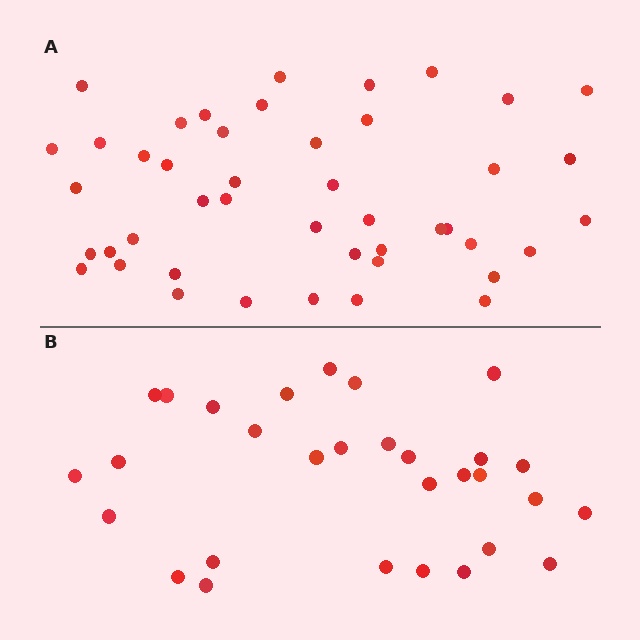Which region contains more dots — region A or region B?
Region A (the top region) has more dots.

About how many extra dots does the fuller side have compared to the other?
Region A has approximately 15 more dots than region B.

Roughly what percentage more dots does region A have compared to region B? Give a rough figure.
About 50% more.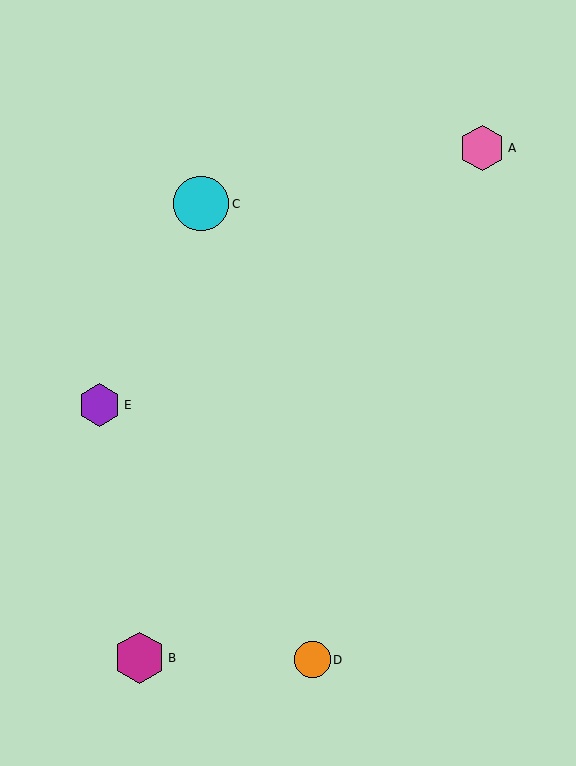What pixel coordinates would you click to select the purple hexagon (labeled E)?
Click at (99, 405) to select the purple hexagon E.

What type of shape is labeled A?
Shape A is a pink hexagon.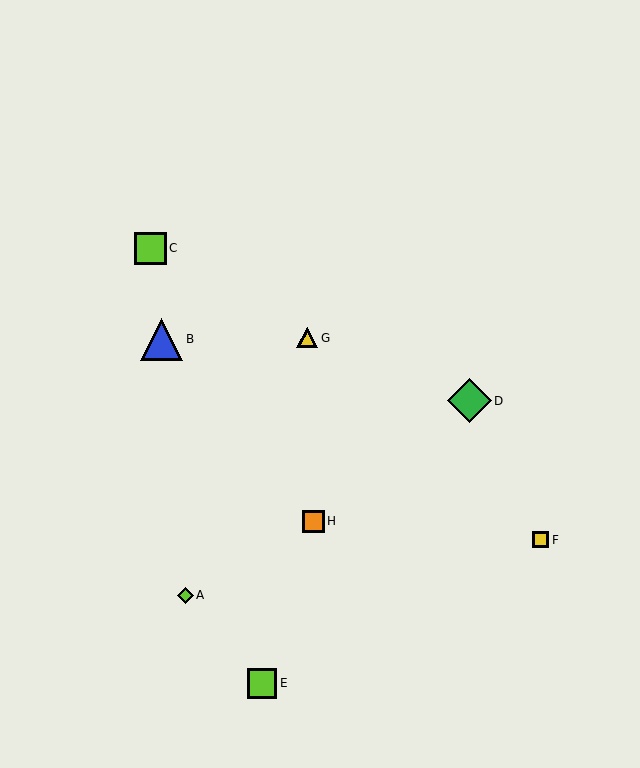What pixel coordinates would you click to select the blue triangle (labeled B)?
Click at (161, 339) to select the blue triangle B.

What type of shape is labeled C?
Shape C is a lime square.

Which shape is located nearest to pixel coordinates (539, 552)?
The yellow square (labeled F) at (541, 540) is nearest to that location.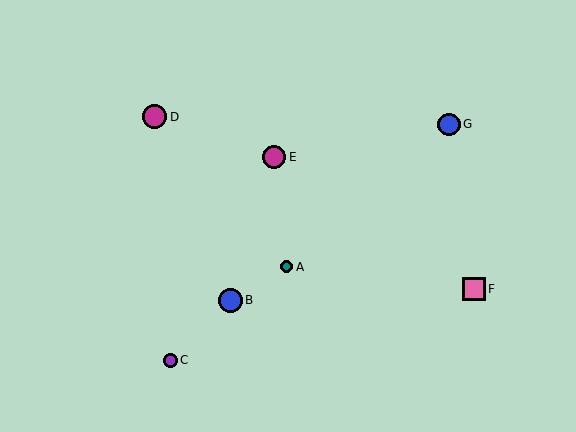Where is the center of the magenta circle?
The center of the magenta circle is at (274, 157).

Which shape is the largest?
The blue circle (labeled B) is the largest.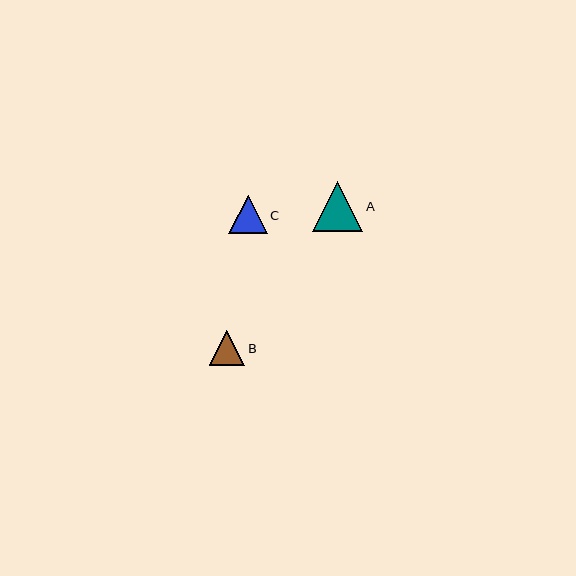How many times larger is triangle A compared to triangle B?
Triangle A is approximately 1.4 times the size of triangle B.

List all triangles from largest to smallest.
From largest to smallest: A, C, B.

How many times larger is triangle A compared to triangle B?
Triangle A is approximately 1.4 times the size of triangle B.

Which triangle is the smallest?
Triangle B is the smallest with a size of approximately 35 pixels.